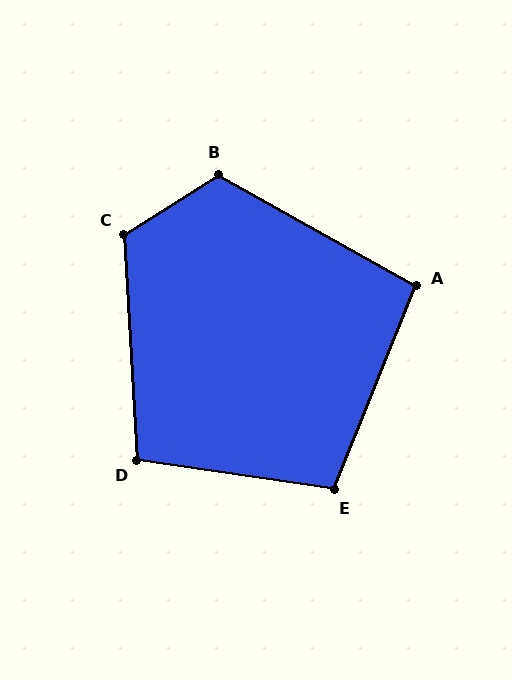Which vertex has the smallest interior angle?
A, at approximately 98 degrees.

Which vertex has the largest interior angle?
C, at approximately 119 degrees.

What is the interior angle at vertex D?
Approximately 102 degrees (obtuse).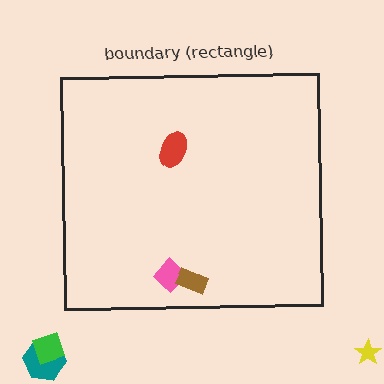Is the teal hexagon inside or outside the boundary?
Outside.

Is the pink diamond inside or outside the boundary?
Inside.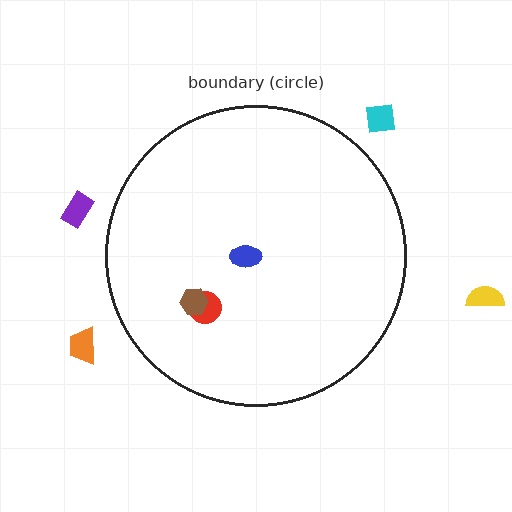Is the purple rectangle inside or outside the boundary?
Outside.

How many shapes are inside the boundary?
3 inside, 4 outside.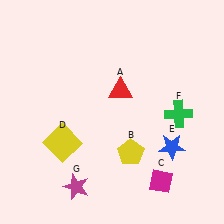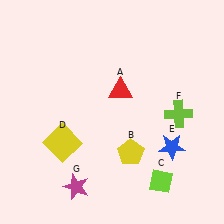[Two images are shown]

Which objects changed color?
C changed from magenta to lime. F changed from green to lime.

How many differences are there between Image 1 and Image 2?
There are 2 differences between the two images.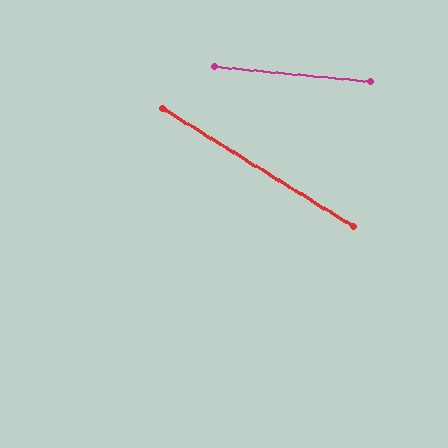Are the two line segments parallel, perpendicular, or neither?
Neither parallel nor perpendicular — they differ by about 26°.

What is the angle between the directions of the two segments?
Approximately 26 degrees.